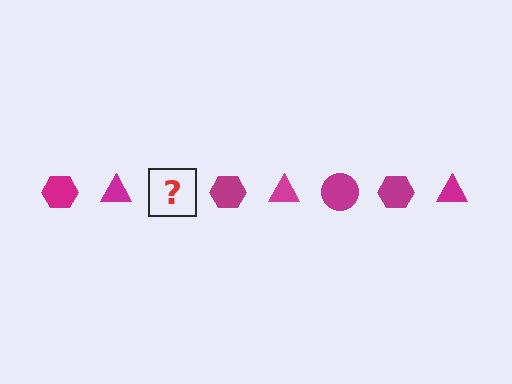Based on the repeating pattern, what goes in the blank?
The blank should be a magenta circle.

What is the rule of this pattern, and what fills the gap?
The rule is that the pattern cycles through hexagon, triangle, circle shapes in magenta. The gap should be filled with a magenta circle.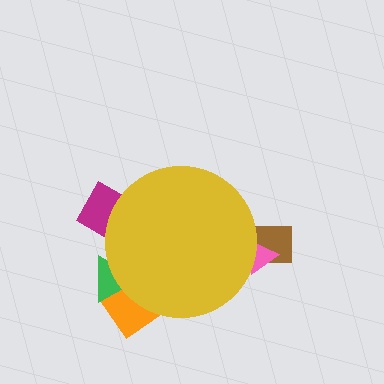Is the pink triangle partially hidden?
Yes, the pink triangle is partially hidden behind the yellow circle.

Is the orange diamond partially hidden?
Yes, the orange diamond is partially hidden behind the yellow circle.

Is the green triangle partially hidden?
Yes, the green triangle is partially hidden behind the yellow circle.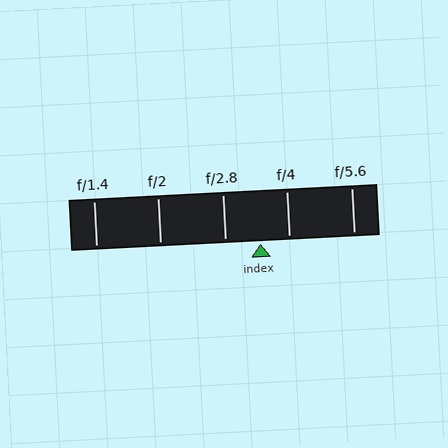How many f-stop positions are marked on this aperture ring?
There are 5 f-stop positions marked.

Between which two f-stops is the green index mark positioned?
The index mark is between f/2.8 and f/4.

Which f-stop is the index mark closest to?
The index mark is closest to f/4.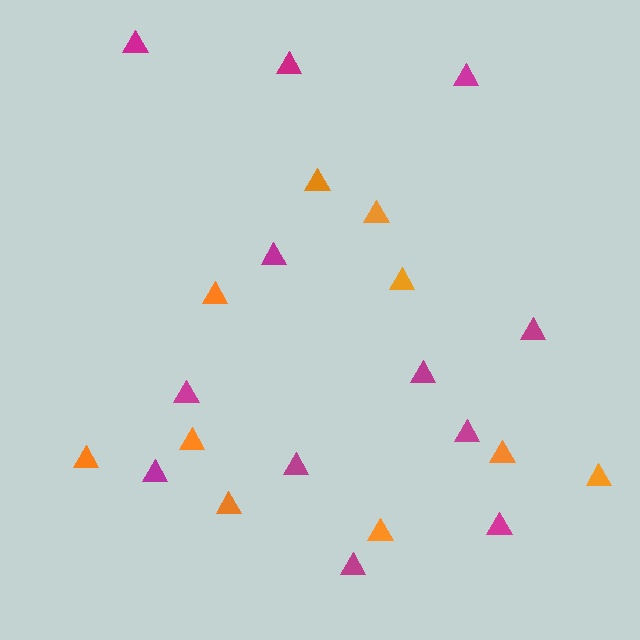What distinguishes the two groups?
There are 2 groups: one group of magenta triangles (12) and one group of orange triangles (10).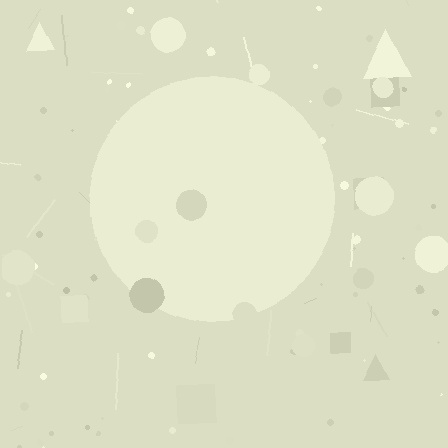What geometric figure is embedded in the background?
A circle is embedded in the background.